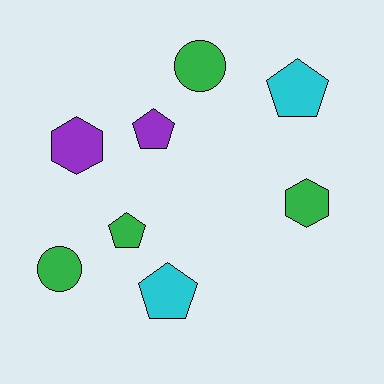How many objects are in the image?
There are 8 objects.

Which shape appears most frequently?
Pentagon, with 4 objects.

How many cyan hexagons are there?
There are no cyan hexagons.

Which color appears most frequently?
Green, with 4 objects.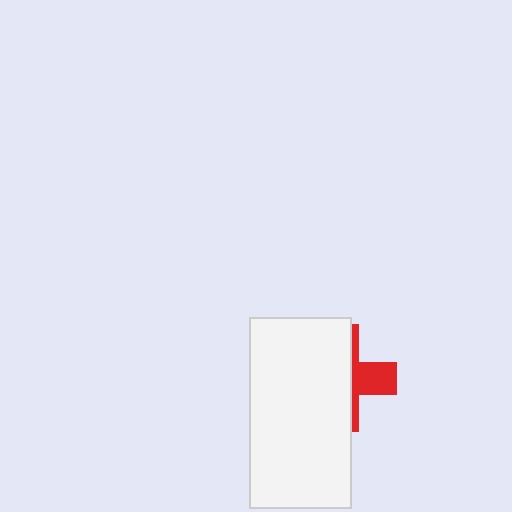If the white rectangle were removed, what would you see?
You would see the complete red cross.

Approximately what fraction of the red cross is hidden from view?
Roughly 66% of the red cross is hidden behind the white rectangle.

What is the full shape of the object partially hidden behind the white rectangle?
The partially hidden object is a red cross.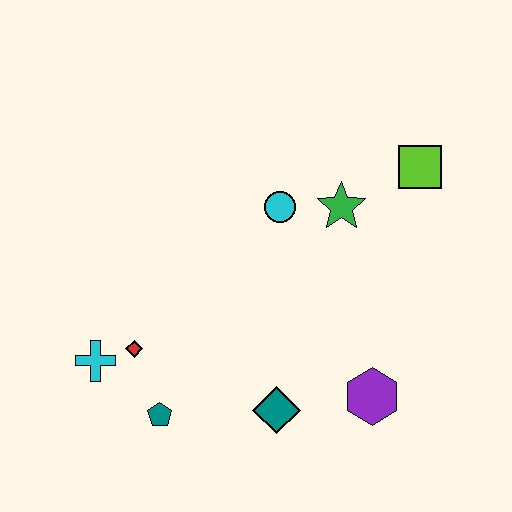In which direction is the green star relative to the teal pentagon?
The green star is above the teal pentagon.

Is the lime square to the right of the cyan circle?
Yes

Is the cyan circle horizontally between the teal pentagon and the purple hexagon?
Yes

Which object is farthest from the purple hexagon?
The cyan cross is farthest from the purple hexagon.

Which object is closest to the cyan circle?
The green star is closest to the cyan circle.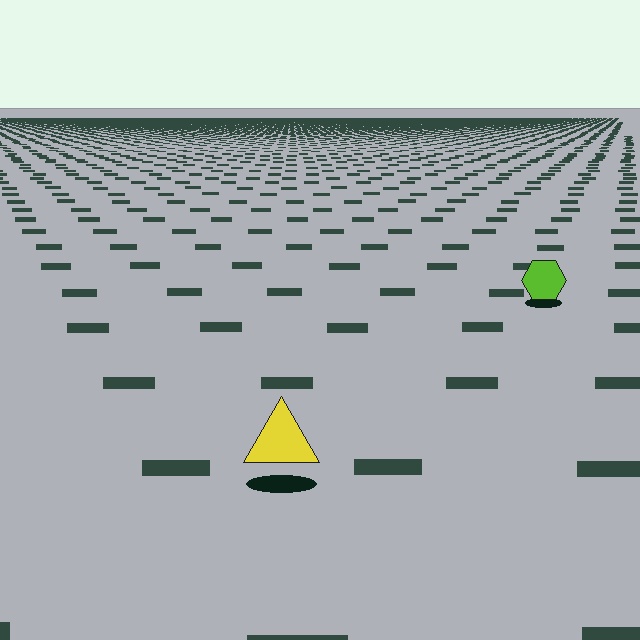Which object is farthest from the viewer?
The lime hexagon is farthest from the viewer. It appears smaller and the ground texture around it is denser.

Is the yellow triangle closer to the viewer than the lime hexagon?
Yes. The yellow triangle is closer — you can tell from the texture gradient: the ground texture is coarser near it.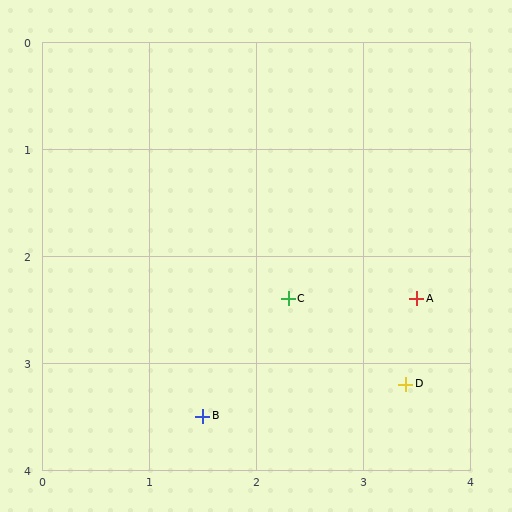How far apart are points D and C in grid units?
Points D and C are about 1.4 grid units apart.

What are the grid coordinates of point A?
Point A is at approximately (3.5, 2.4).